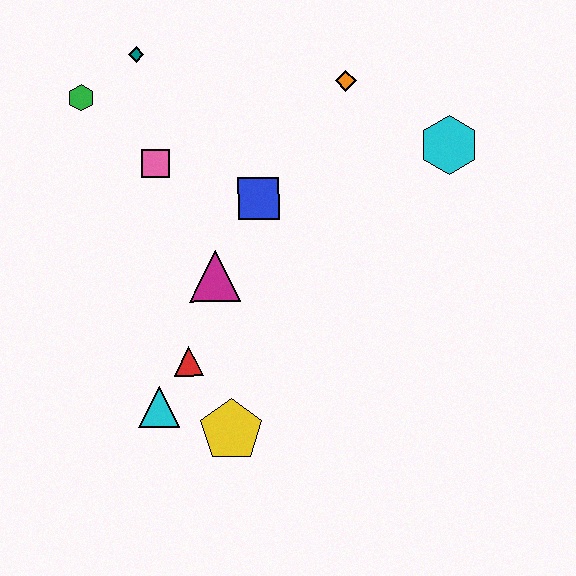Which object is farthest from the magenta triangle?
The cyan hexagon is farthest from the magenta triangle.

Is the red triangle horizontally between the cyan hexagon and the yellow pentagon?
No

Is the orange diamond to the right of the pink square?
Yes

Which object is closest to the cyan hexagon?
The orange diamond is closest to the cyan hexagon.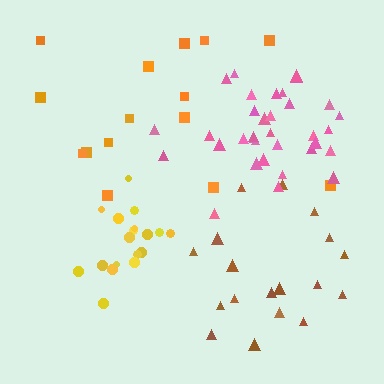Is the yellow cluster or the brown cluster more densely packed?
Yellow.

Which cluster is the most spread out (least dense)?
Brown.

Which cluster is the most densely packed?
Pink.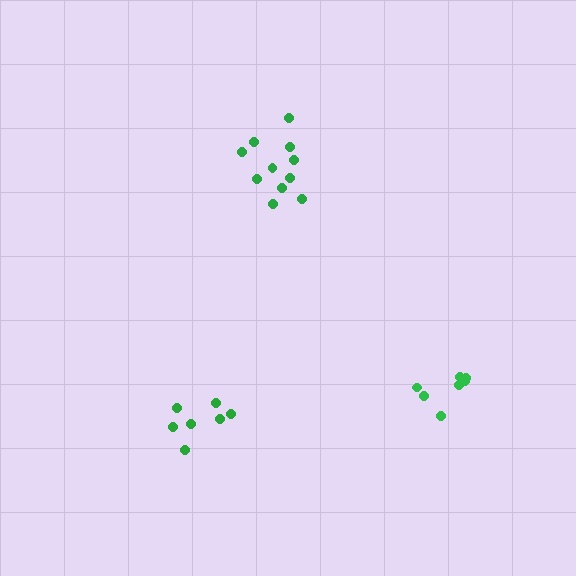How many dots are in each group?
Group 1: 7 dots, Group 2: 11 dots, Group 3: 7 dots (25 total).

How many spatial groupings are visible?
There are 3 spatial groupings.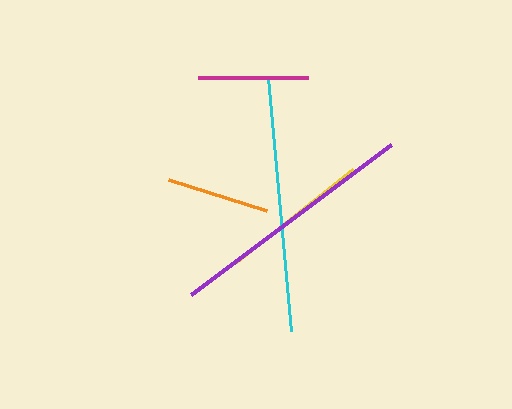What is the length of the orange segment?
The orange segment is approximately 103 pixels long.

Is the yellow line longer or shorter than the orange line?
The yellow line is longer than the orange line.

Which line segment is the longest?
The cyan line is the longest at approximately 253 pixels.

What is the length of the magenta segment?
The magenta segment is approximately 109 pixels long.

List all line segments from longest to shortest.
From longest to shortest: cyan, purple, yellow, magenta, orange.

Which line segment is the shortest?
The orange line is the shortest at approximately 103 pixels.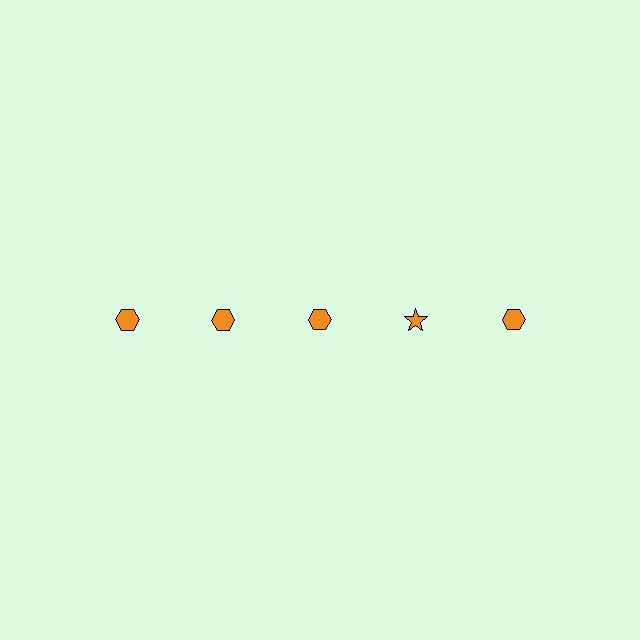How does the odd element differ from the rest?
It has a different shape: star instead of hexagon.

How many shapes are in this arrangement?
There are 5 shapes arranged in a grid pattern.